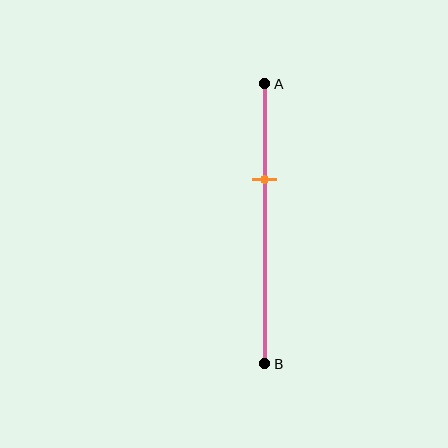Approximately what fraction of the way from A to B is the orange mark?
The orange mark is approximately 35% of the way from A to B.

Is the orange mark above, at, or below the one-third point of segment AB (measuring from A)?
The orange mark is approximately at the one-third point of segment AB.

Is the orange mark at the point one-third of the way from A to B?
Yes, the mark is approximately at the one-third point.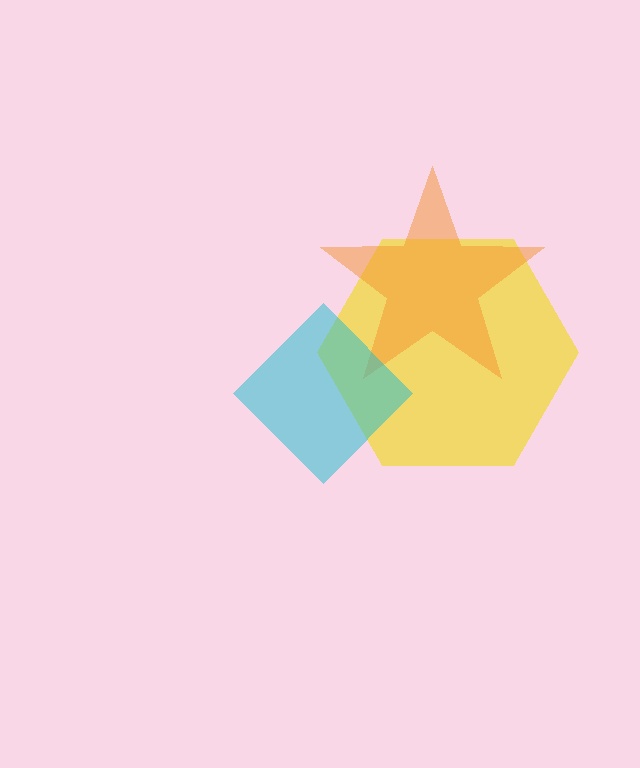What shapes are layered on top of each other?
The layered shapes are: a yellow hexagon, an orange star, a cyan diamond.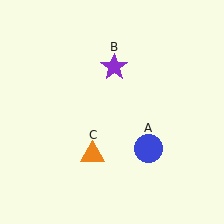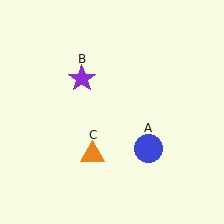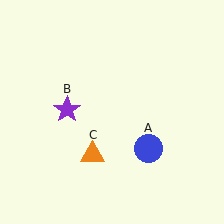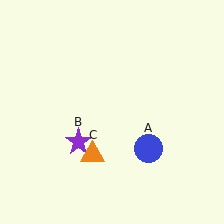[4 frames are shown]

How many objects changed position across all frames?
1 object changed position: purple star (object B).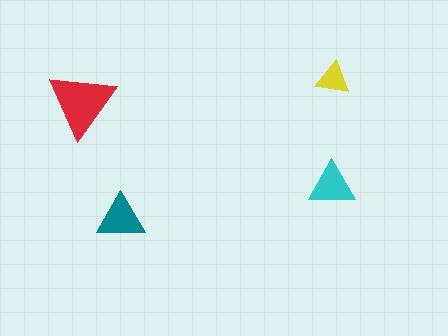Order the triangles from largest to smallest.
the red one, the teal one, the cyan one, the yellow one.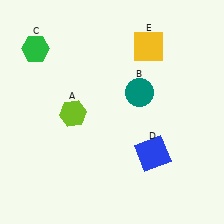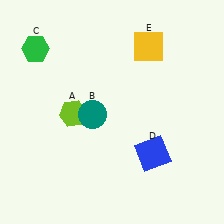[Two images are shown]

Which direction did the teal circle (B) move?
The teal circle (B) moved left.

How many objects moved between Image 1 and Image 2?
1 object moved between the two images.